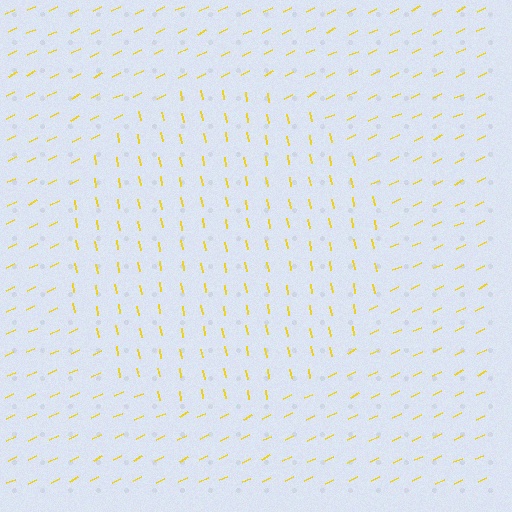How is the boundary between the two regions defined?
The boundary is defined purely by a change in line orientation (approximately 74 degrees difference). All lines are the same color and thickness.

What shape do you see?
I see a circle.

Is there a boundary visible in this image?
Yes, there is a texture boundary formed by a change in line orientation.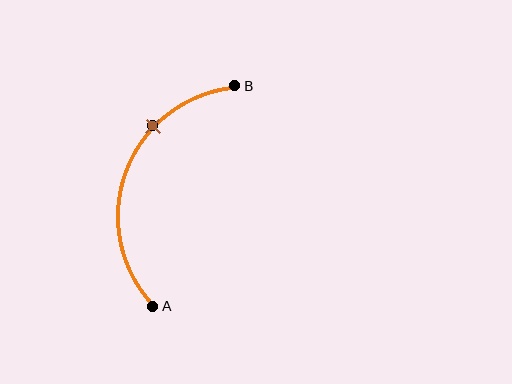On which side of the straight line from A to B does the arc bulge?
The arc bulges to the left of the straight line connecting A and B.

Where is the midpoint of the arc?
The arc midpoint is the point on the curve farthest from the straight line joining A and B. It sits to the left of that line.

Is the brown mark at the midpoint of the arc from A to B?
No. The brown mark lies on the arc but is closer to endpoint B. The arc midpoint would be at the point on the curve equidistant along the arc from both A and B.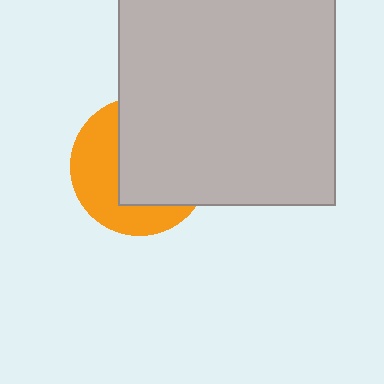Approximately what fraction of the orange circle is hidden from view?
Roughly 57% of the orange circle is hidden behind the light gray square.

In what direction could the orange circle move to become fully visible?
The orange circle could move left. That would shift it out from behind the light gray square entirely.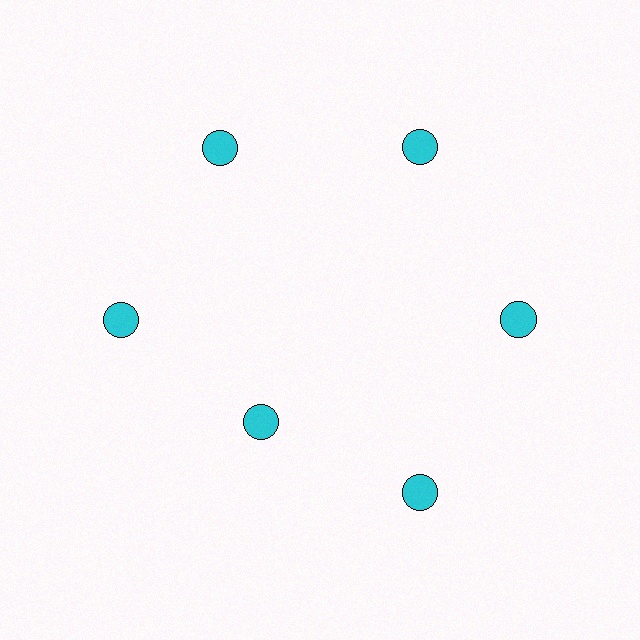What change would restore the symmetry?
The symmetry would be restored by moving it outward, back onto the ring so that all 6 circles sit at equal angles and equal distance from the center.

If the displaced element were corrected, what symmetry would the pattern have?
It would have 6-fold rotational symmetry — the pattern would map onto itself every 60 degrees.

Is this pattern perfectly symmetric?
No. The 6 cyan circles are arranged in a ring, but one element near the 7 o'clock position is pulled inward toward the center, breaking the 6-fold rotational symmetry.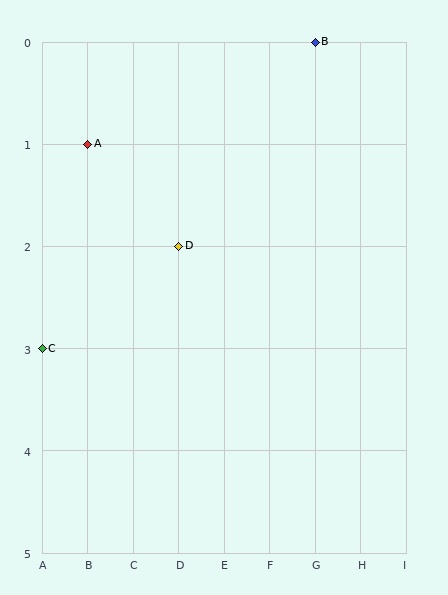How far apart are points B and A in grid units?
Points B and A are 5 columns and 1 row apart (about 5.1 grid units diagonally).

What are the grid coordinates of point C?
Point C is at grid coordinates (A, 3).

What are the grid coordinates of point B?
Point B is at grid coordinates (G, 0).